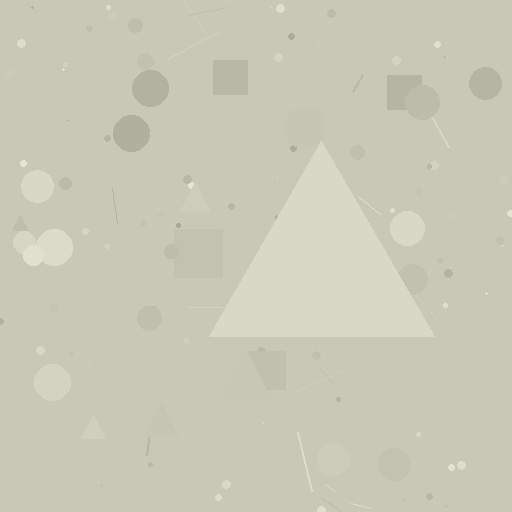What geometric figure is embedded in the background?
A triangle is embedded in the background.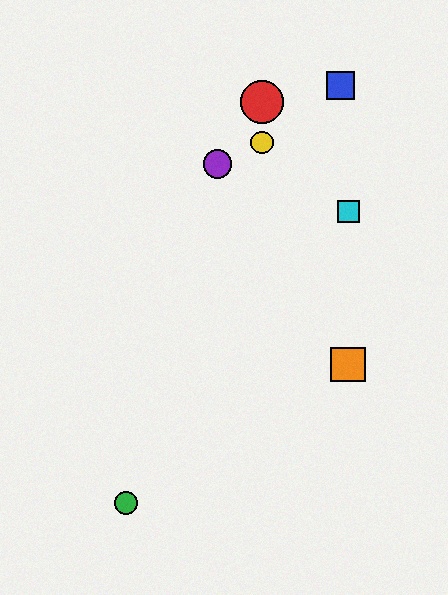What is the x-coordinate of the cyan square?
The cyan square is at x≈348.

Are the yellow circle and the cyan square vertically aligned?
No, the yellow circle is at x≈262 and the cyan square is at x≈348.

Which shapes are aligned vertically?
The red circle, the yellow circle are aligned vertically.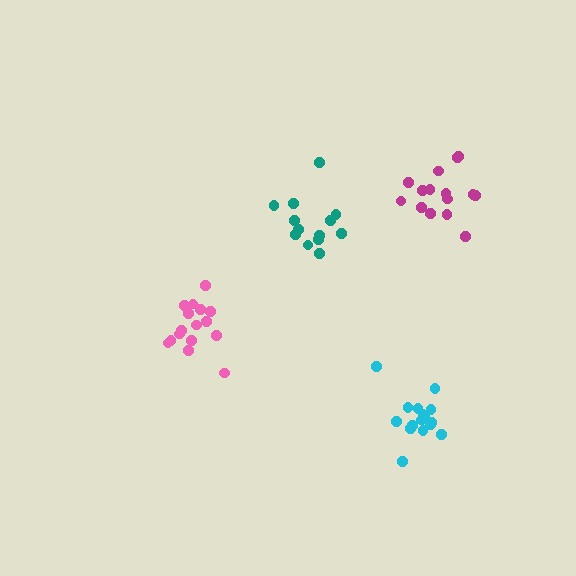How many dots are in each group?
Group 1: 15 dots, Group 2: 16 dots, Group 3: 17 dots, Group 4: 13 dots (61 total).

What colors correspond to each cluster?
The clusters are colored: magenta, cyan, pink, teal.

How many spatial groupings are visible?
There are 4 spatial groupings.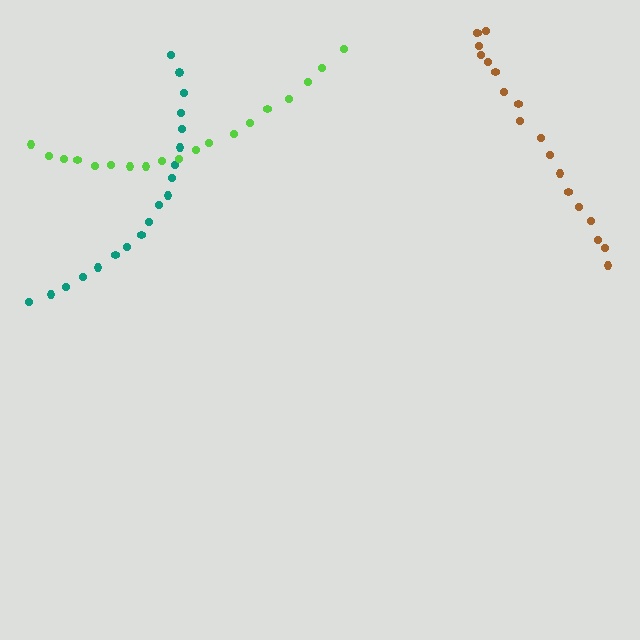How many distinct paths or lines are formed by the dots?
There are 3 distinct paths.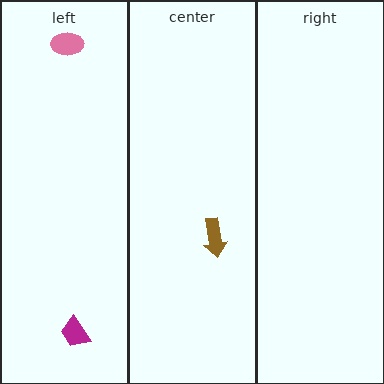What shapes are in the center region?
The brown arrow.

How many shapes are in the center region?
1.